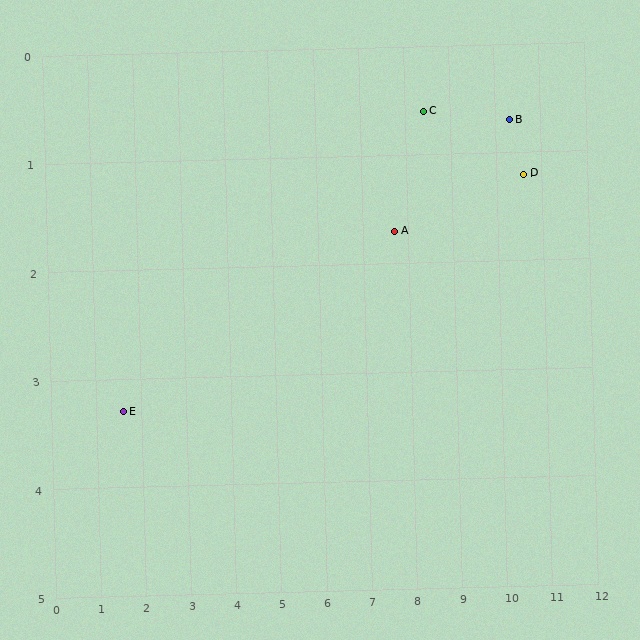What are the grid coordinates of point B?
Point B is at approximately (10.3, 0.7).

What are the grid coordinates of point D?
Point D is at approximately (10.6, 1.2).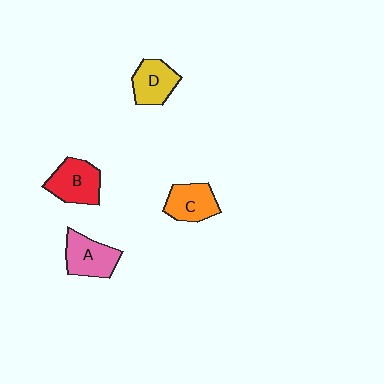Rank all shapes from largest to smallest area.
From largest to smallest: B (red), A (pink), C (orange), D (yellow).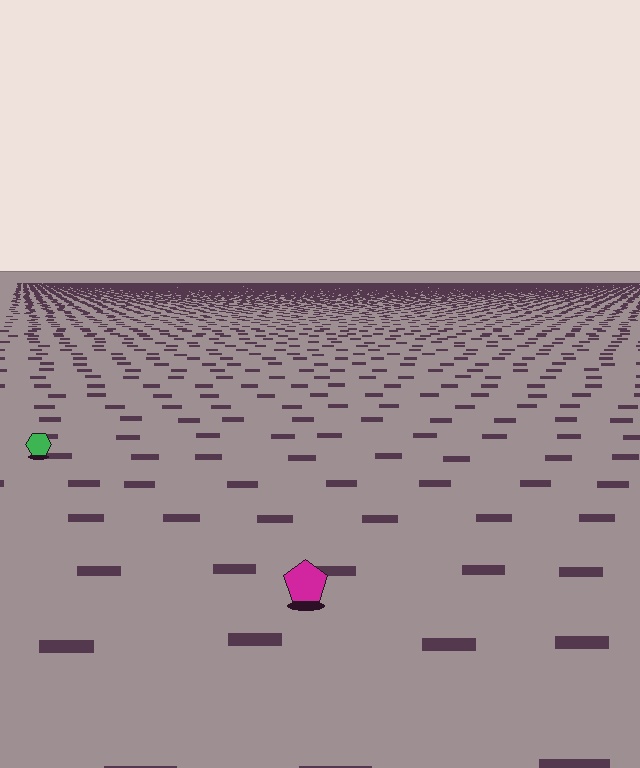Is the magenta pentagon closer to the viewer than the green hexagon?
Yes. The magenta pentagon is closer — you can tell from the texture gradient: the ground texture is coarser near it.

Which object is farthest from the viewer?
The green hexagon is farthest from the viewer. It appears smaller and the ground texture around it is denser.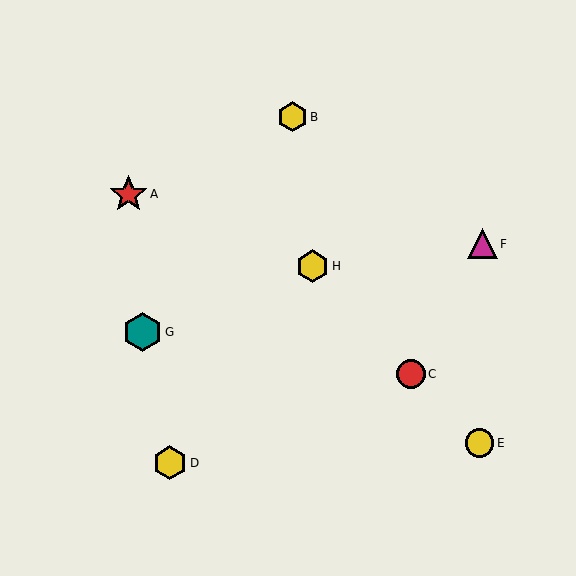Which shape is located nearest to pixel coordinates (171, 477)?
The yellow hexagon (labeled D) at (170, 463) is nearest to that location.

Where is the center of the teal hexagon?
The center of the teal hexagon is at (142, 332).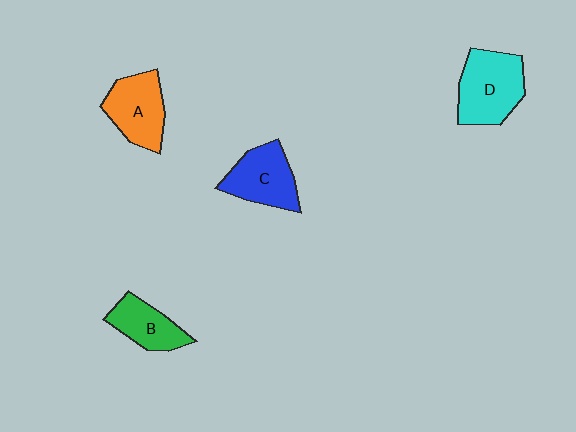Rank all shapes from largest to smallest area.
From largest to smallest: D (cyan), C (blue), A (orange), B (green).